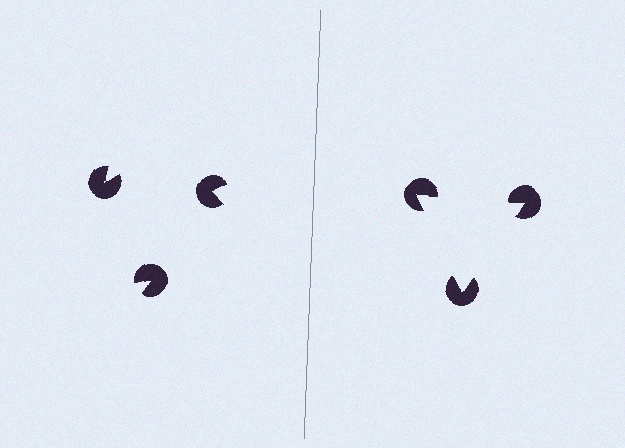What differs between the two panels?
The pac-man discs are positioned identically on both sides; only the wedge orientations differ. On the right they align to a triangle; on the left they are misaligned.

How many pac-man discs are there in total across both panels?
6 — 3 on each side.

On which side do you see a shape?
An illusory triangle appears on the right side. On the left side the wedge cuts are rotated, so no coherent shape forms.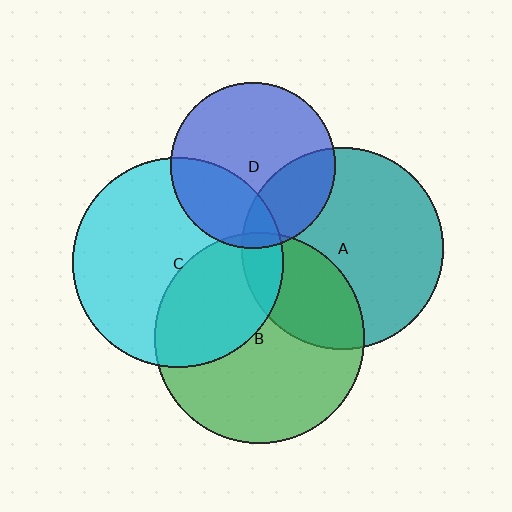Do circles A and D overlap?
Yes.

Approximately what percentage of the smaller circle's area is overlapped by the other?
Approximately 25%.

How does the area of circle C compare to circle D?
Approximately 1.6 times.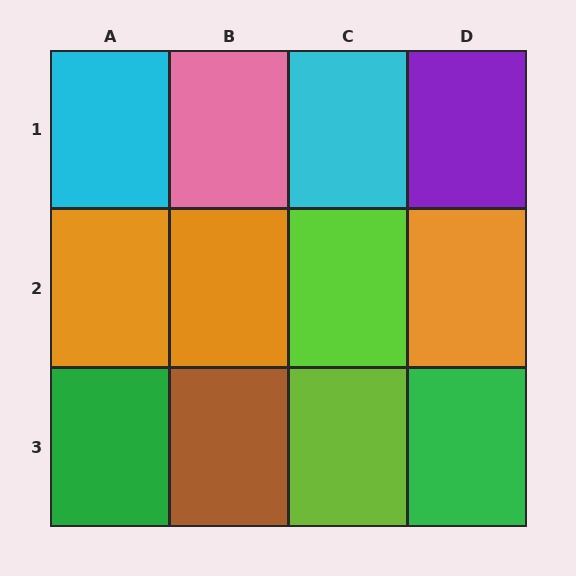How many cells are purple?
1 cell is purple.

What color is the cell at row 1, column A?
Cyan.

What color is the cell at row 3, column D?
Green.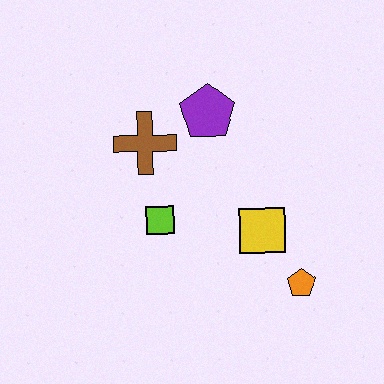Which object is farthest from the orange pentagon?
The brown cross is farthest from the orange pentagon.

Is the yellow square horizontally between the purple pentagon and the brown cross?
No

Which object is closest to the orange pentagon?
The yellow square is closest to the orange pentagon.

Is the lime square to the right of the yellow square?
No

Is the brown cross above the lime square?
Yes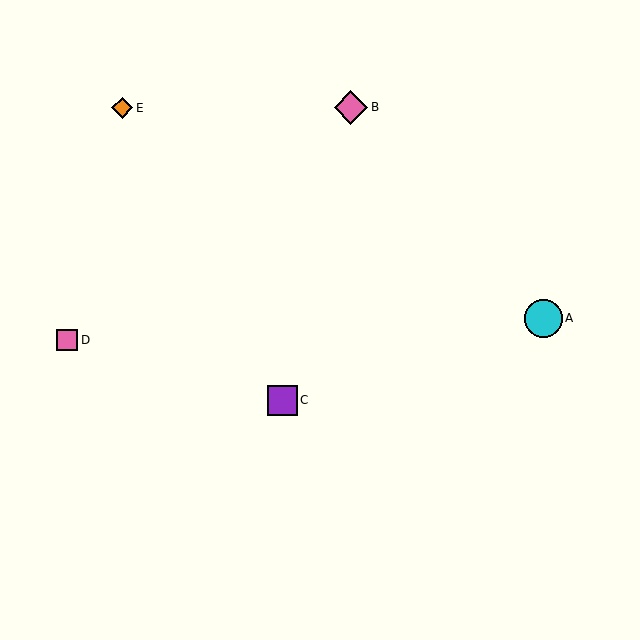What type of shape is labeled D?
Shape D is a pink square.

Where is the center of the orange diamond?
The center of the orange diamond is at (122, 108).